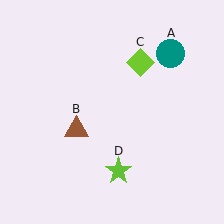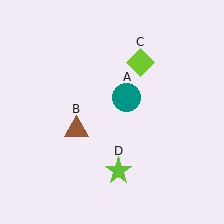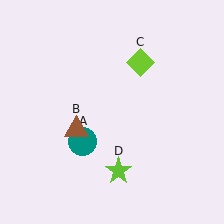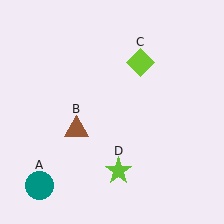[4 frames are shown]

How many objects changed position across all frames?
1 object changed position: teal circle (object A).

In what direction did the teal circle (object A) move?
The teal circle (object A) moved down and to the left.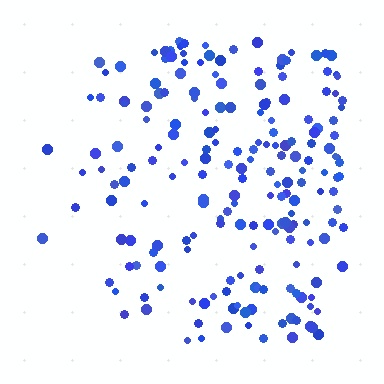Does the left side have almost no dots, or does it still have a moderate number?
Still a moderate number, just noticeably fewer than the right.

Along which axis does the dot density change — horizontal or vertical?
Horizontal.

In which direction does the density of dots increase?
From left to right, with the right side densest.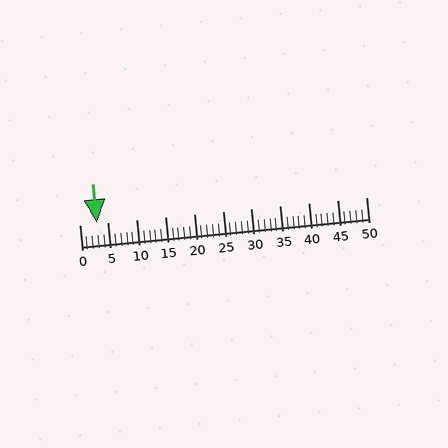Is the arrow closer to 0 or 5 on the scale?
The arrow is closer to 5.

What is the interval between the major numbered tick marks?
The major tick marks are spaced 5 units apart.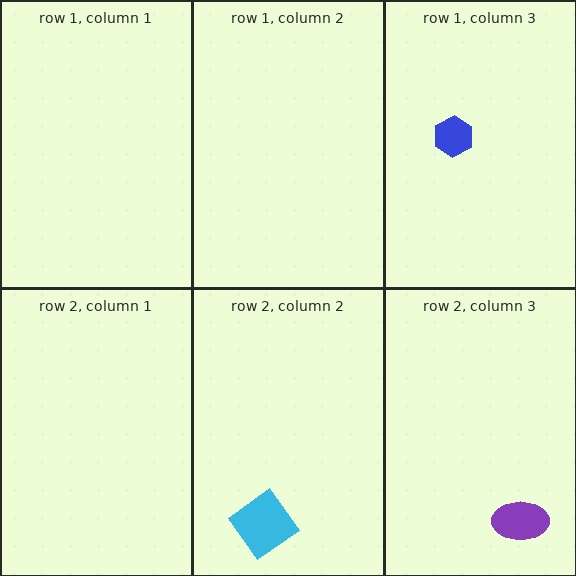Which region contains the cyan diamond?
The row 2, column 2 region.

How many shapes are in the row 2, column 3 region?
1.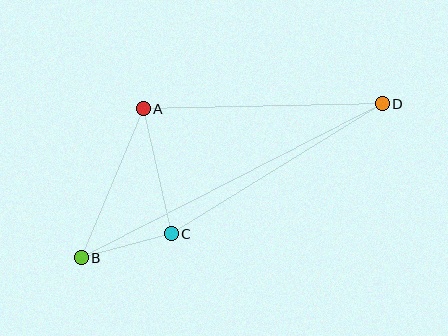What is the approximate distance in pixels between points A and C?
The distance between A and C is approximately 128 pixels.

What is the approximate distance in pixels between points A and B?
The distance between A and B is approximately 161 pixels.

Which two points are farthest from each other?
Points B and D are farthest from each other.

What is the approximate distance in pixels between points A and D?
The distance between A and D is approximately 239 pixels.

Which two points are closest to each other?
Points B and C are closest to each other.